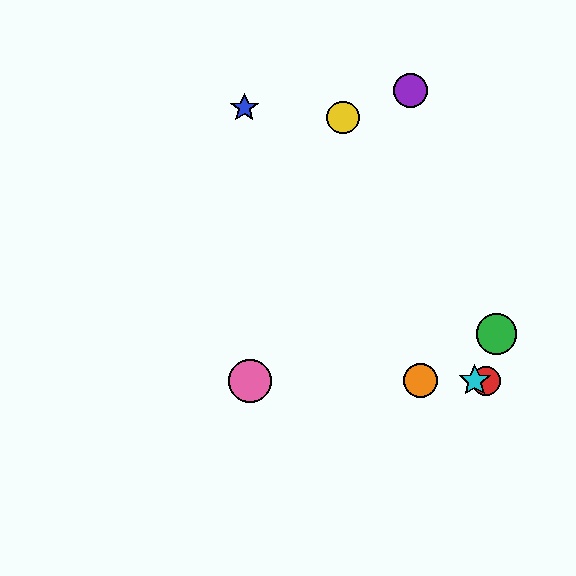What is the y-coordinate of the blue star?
The blue star is at y≈108.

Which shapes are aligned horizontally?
The red circle, the orange circle, the cyan star, the pink circle are aligned horizontally.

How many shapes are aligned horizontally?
4 shapes (the red circle, the orange circle, the cyan star, the pink circle) are aligned horizontally.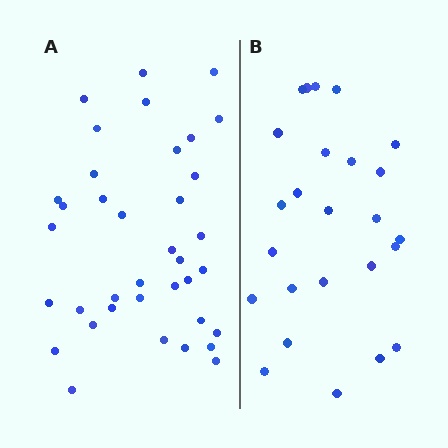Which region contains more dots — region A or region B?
Region A (the left region) has more dots.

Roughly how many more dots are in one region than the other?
Region A has roughly 12 or so more dots than region B.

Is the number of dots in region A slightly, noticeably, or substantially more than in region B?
Region A has substantially more. The ratio is roughly 1.5 to 1.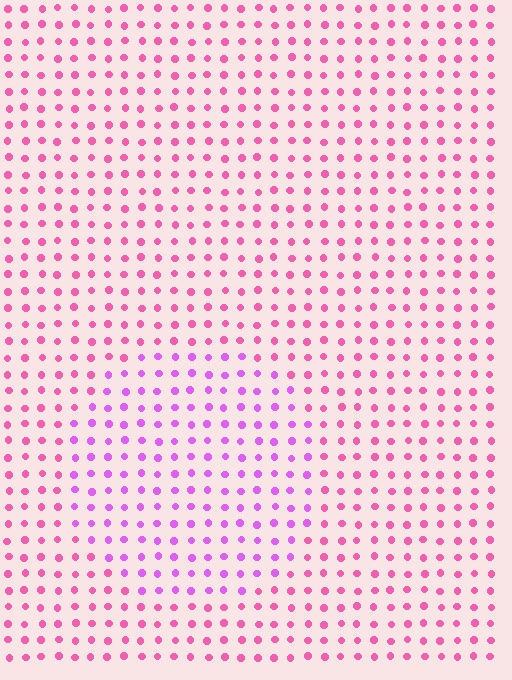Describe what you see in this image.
The image is filled with small pink elements in a uniform arrangement. A circle-shaped region is visible where the elements are tinted to a slightly different hue, forming a subtle color boundary.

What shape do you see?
I see a circle.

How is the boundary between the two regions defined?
The boundary is defined purely by a slight shift in hue (about 35 degrees). Spacing, size, and orientation are identical on both sides.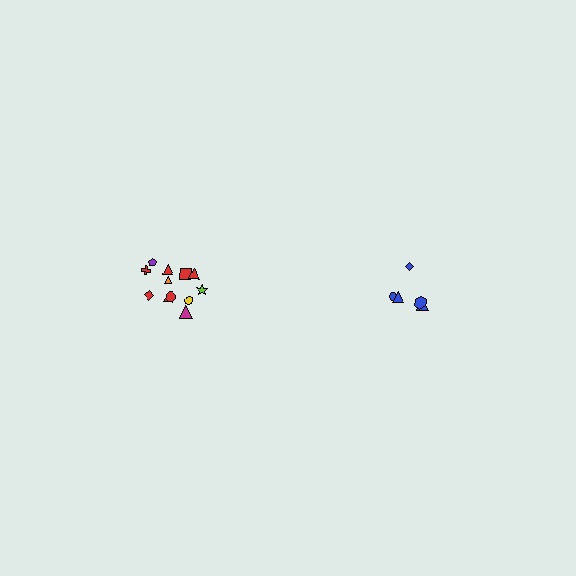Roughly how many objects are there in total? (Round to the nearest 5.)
Roughly 15 objects in total.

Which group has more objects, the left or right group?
The left group.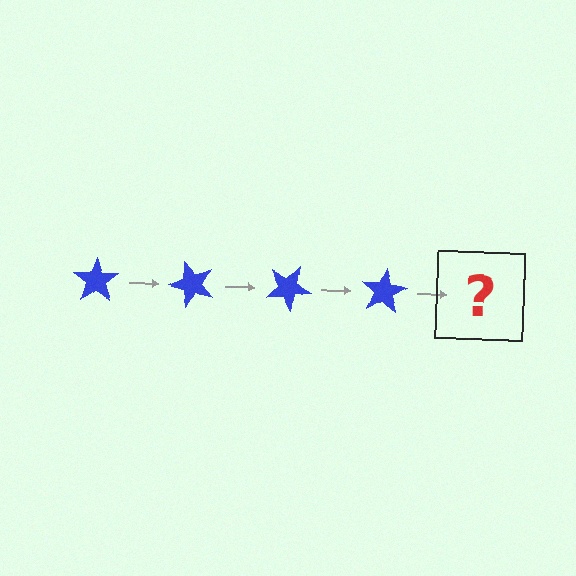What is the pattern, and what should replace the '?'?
The pattern is that the star rotates 50 degrees each step. The '?' should be a blue star rotated 200 degrees.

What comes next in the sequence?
The next element should be a blue star rotated 200 degrees.